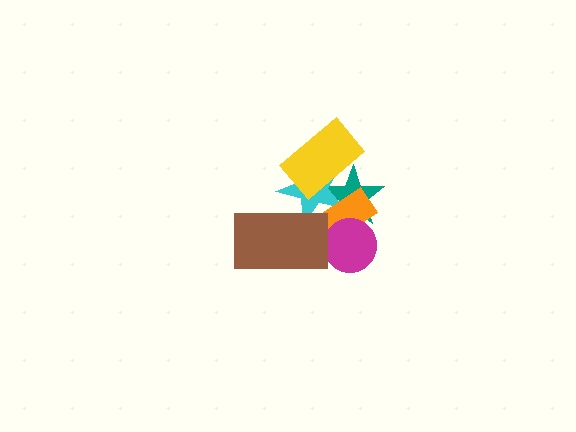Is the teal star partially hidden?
Yes, it is partially covered by another shape.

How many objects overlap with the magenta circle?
2 objects overlap with the magenta circle.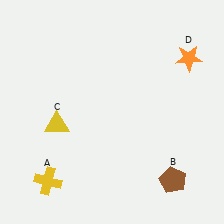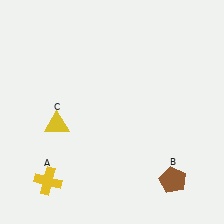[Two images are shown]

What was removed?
The orange star (D) was removed in Image 2.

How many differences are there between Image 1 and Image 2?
There is 1 difference between the two images.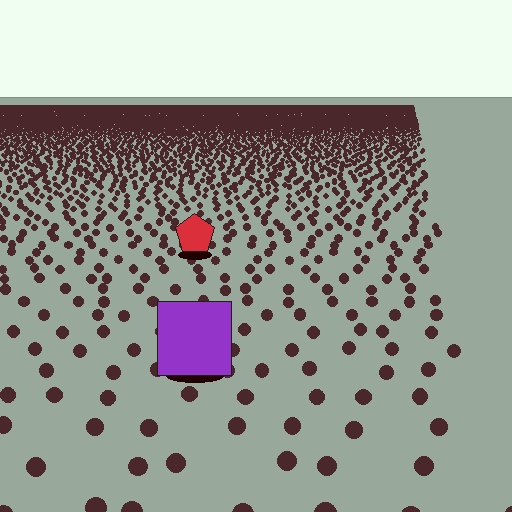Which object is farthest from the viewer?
The red pentagon is farthest from the viewer. It appears smaller and the ground texture around it is denser.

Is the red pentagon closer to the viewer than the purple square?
No. The purple square is closer — you can tell from the texture gradient: the ground texture is coarser near it.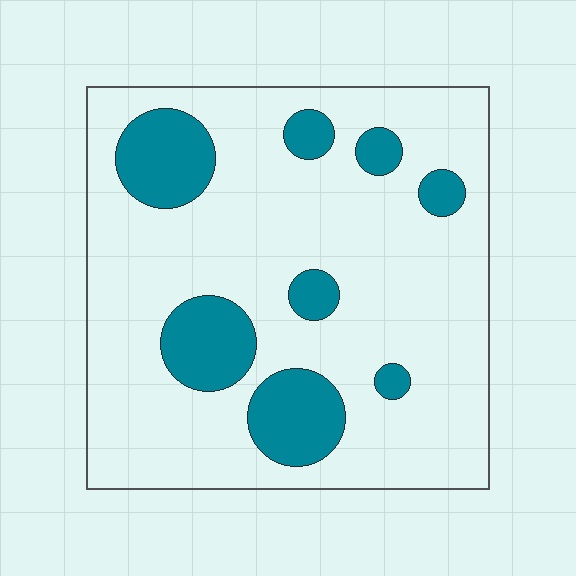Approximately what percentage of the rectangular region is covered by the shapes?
Approximately 20%.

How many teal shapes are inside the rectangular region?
8.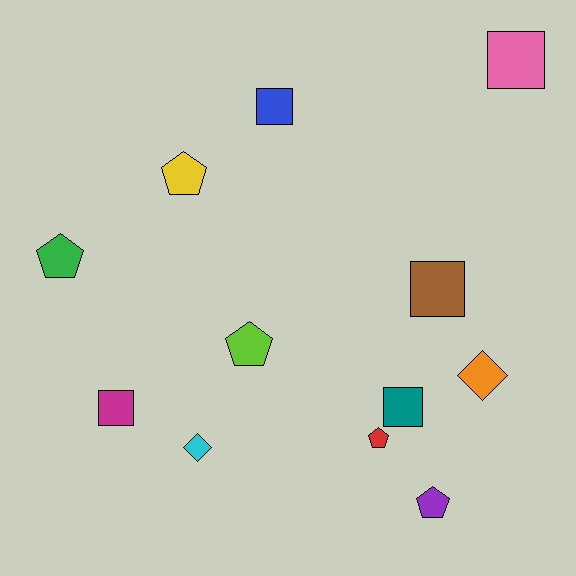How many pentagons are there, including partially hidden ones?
There are 5 pentagons.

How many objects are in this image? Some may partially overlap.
There are 12 objects.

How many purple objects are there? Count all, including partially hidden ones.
There is 1 purple object.